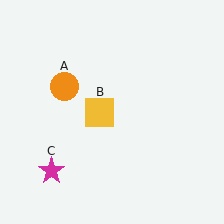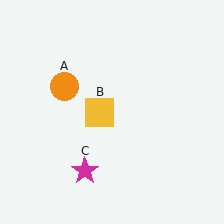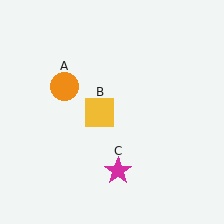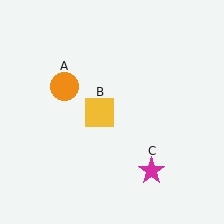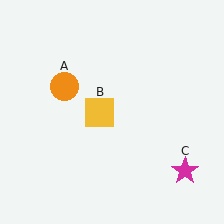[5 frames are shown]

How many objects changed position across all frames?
1 object changed position: magenta star (object C).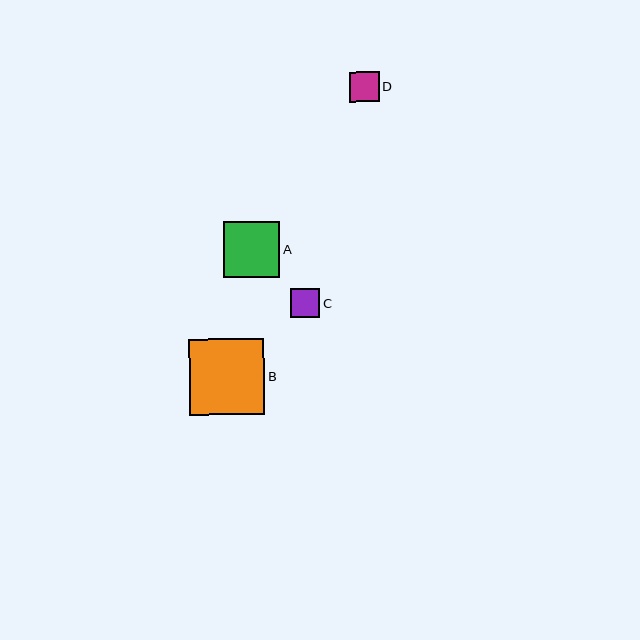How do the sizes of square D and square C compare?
Square D and square C are approximately the same size.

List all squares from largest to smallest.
From largest to smallest: B, A, D, C.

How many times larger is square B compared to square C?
Square B is approximately 2.6 times the size of square C.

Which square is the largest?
Square B is the largest with a size of approximately 76 pixels.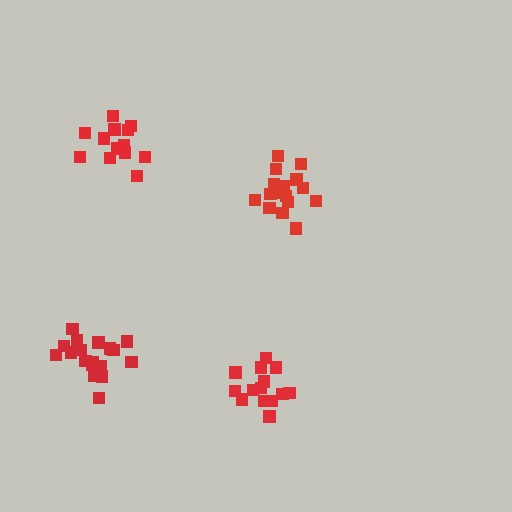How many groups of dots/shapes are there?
There are 4 groups.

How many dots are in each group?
Group 1: 13 dots, Group 2: 17 dots, Group 3: 14 dots, Group 4: 18 dots (62 total).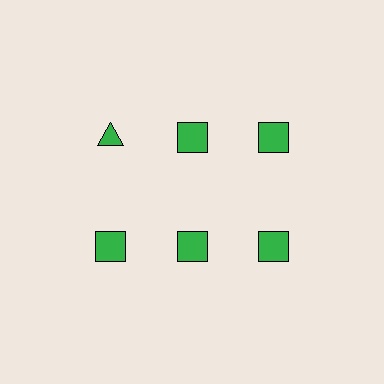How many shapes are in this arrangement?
There are 6 shapes arranged in a grid pattern.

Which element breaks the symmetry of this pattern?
The green triangle in the top row, leftmost column breaks the symmetry. All other shapes are green squares.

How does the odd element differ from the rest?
It has a different shape: triangle instead of square.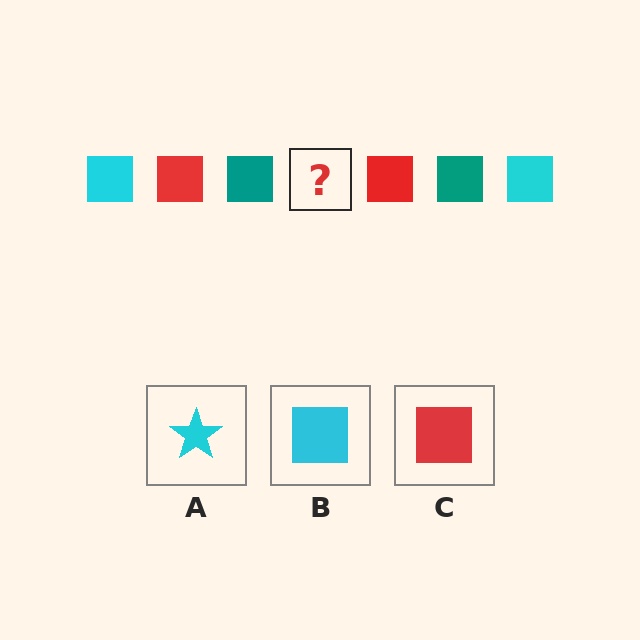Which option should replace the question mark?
Option B.